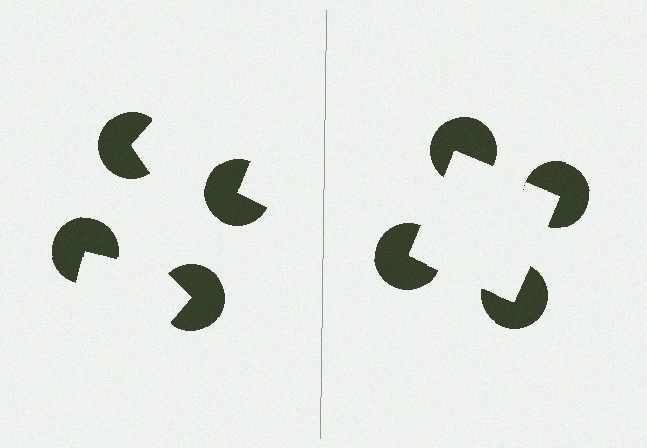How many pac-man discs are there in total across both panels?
8 — 4 on each side.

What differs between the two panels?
The pac-man discs are positioned identically on both sides; only the wedge orientations differ. On the right they align to a square; on the left they are misaligned.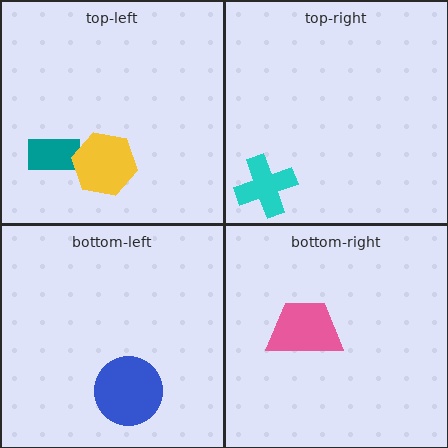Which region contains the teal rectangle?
The top-left region.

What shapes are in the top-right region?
The cyan cross.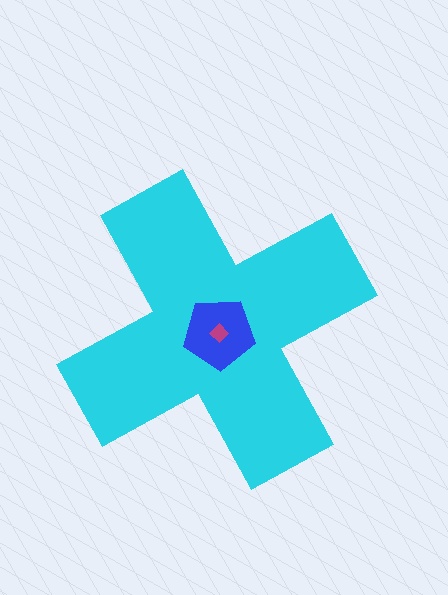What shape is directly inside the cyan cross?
The blue pentagon.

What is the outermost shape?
The cyan cross.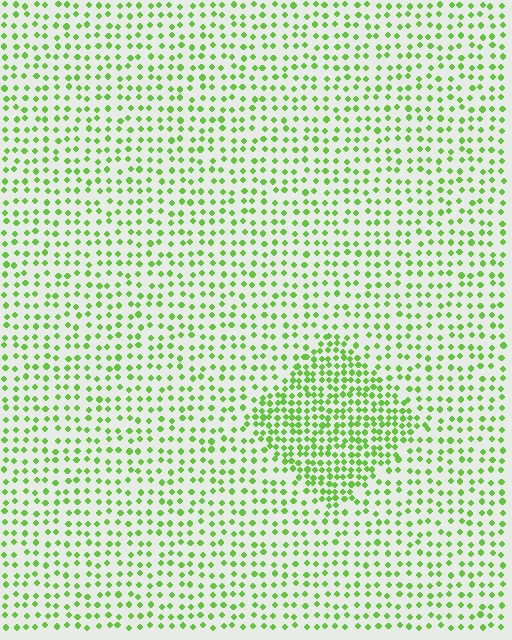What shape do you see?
I see a diamond.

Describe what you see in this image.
The image contains small lime elements arranged at two different densities. A diamond-shaped region is visible where the elements are more densely packed than the surrounding area.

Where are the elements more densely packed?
The elements are more densely packed inside the diamond boundary.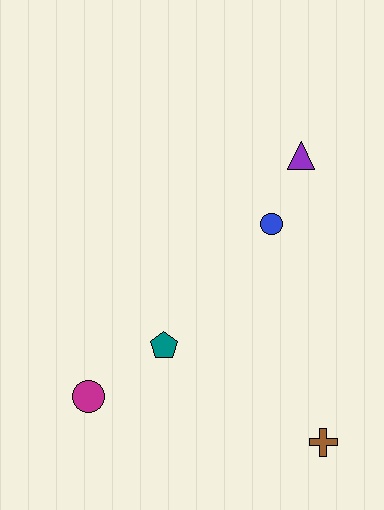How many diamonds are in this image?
There are no diamonds.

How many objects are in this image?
There are 5 objects.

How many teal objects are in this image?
There is 1 teal object.